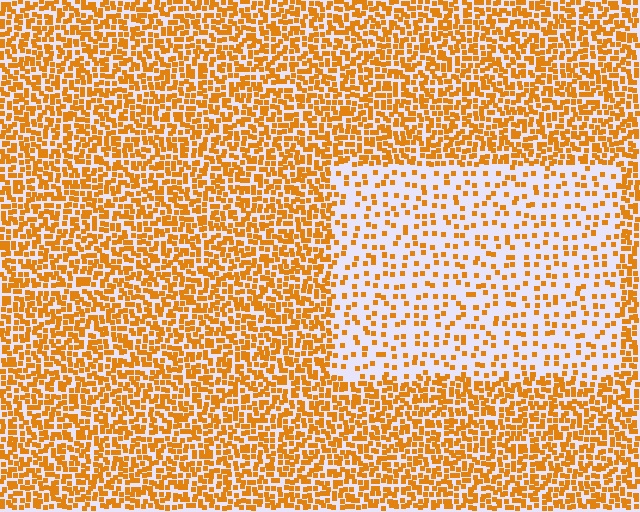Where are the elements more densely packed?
The elements are more densely packed outside the rectangle boundary.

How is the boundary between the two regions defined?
The boundary is defined by a change in element density (approximately 2.7x ratio). All elements are the same color, size, and shape.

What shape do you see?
I see a rectangle.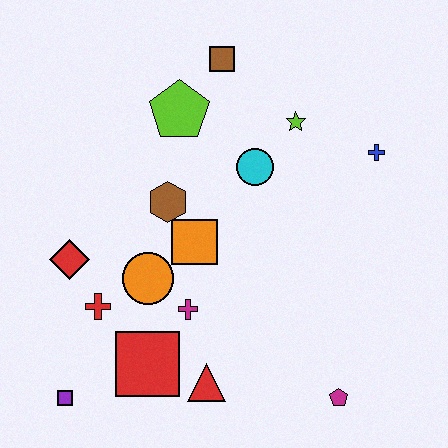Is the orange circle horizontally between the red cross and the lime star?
Yes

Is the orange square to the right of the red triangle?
No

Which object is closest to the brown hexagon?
The orange square is closest to the brown hexagon.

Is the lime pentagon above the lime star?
Yes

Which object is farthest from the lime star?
The purple square is farthest from the lime star.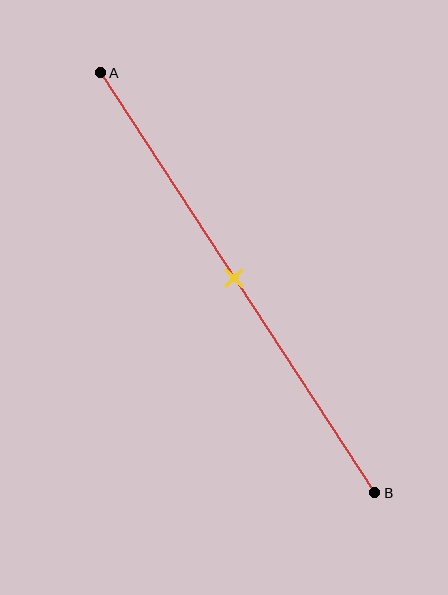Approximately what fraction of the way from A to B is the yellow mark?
The yellow mark is approximately 50% of the way from A to B.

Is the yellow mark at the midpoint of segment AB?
Yes, the mark is approximately at the midpoint.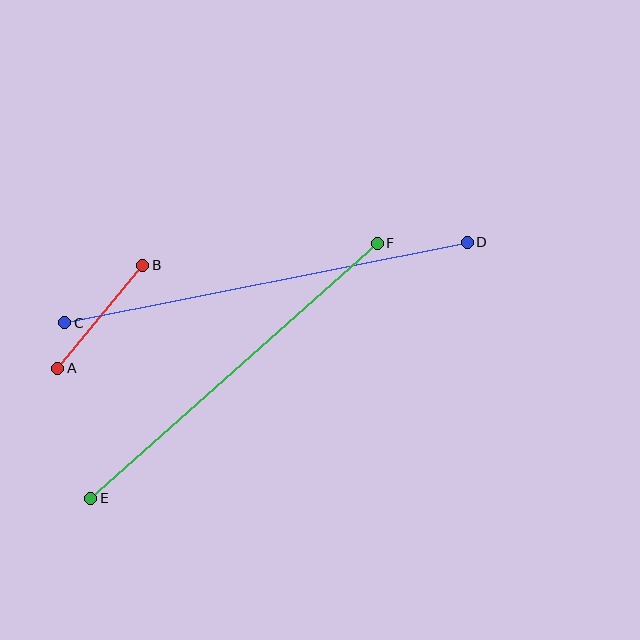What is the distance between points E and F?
The distance is approximately 383 pixels.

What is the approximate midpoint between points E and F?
The midpoint is at approximately (234, 371) pixels.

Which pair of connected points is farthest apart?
Points C and D are farthest apart.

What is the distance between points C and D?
The distance is approximately 410 pixels.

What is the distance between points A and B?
The distance is approximately 133 pixels.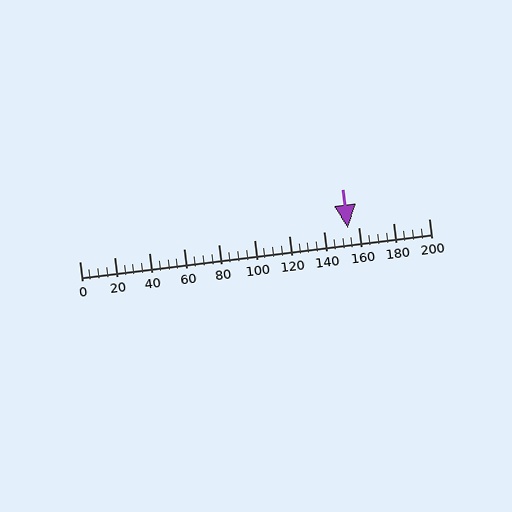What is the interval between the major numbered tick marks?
The major tick marks are spaced 20 units apart.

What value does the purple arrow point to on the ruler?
The purple arrow points to approximately 154.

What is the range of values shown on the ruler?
The ruler shows values from 0 to 200.